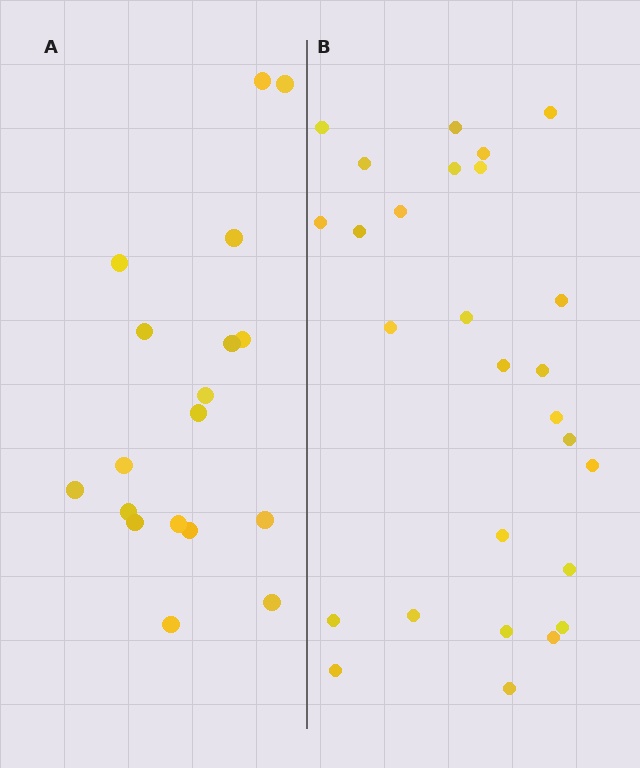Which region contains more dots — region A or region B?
Region B (the right region) has more dots.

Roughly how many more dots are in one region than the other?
Region B has roughly 8 or so more dots than region A.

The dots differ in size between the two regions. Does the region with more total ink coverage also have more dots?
No. Region A has more total ink coverage because its dots are larger, but region B actually contains more individual dots. Total area can be misleading — the number of items is what matters here.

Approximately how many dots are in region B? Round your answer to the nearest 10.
About 30 dots. (The exact count is 27, which rounds to 30.)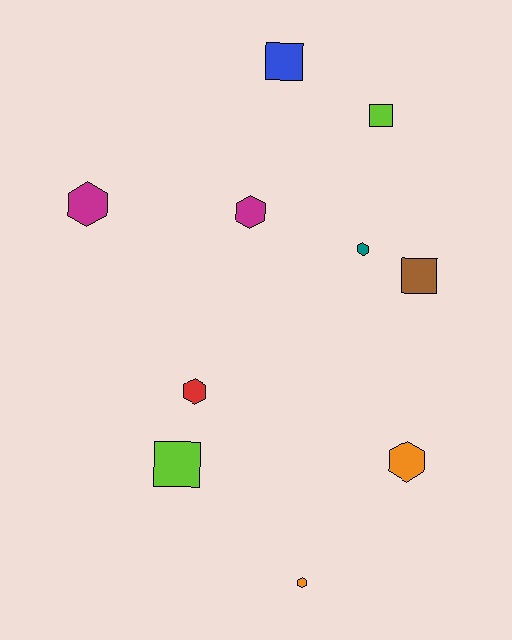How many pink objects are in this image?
There are no pink objects.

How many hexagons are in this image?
There are 6 hexagons.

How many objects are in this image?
There are 10 objects.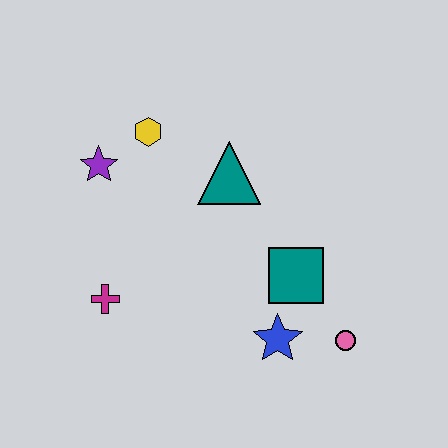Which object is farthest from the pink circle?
The purple star is farthest from the pink circle.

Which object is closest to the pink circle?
The blue star is closest to the pink circle.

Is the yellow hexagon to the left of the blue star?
Yes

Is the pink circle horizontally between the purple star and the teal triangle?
No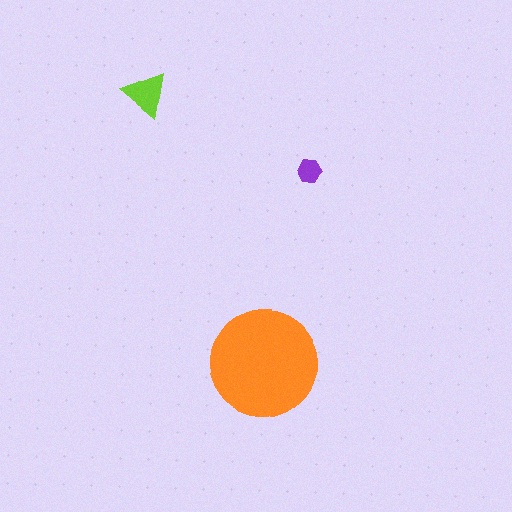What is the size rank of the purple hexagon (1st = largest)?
3rd.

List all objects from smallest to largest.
The purple hexagon, the lime triangle, the orange circle.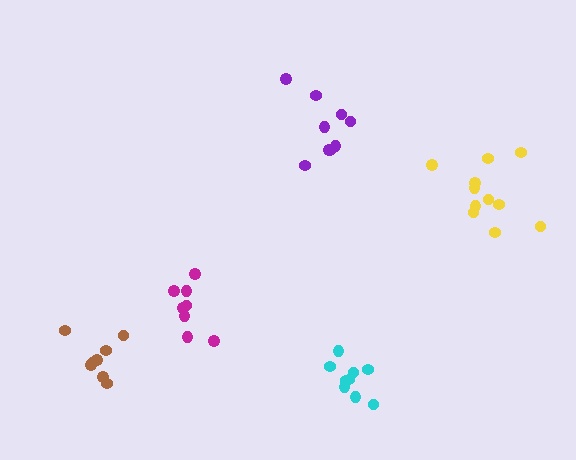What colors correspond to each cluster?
The clusters are colored: yellow, cyan, magenta, purple, brown.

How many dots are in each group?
Group 1: 11 dots, Group 2: 9 dots, Group 3: 8 dots, Group 4: 9 dots, Group 5: 8 dots (45 total).